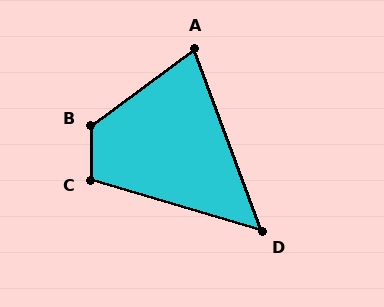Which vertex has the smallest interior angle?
D, at approximately 53 degrees.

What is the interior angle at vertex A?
Approximately 74 degrees (acute).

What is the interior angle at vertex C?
Approximately 106 degrees (obtuse).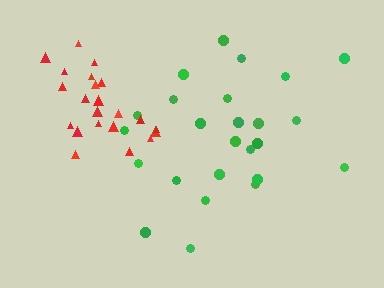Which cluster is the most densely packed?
Red.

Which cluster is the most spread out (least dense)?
Green.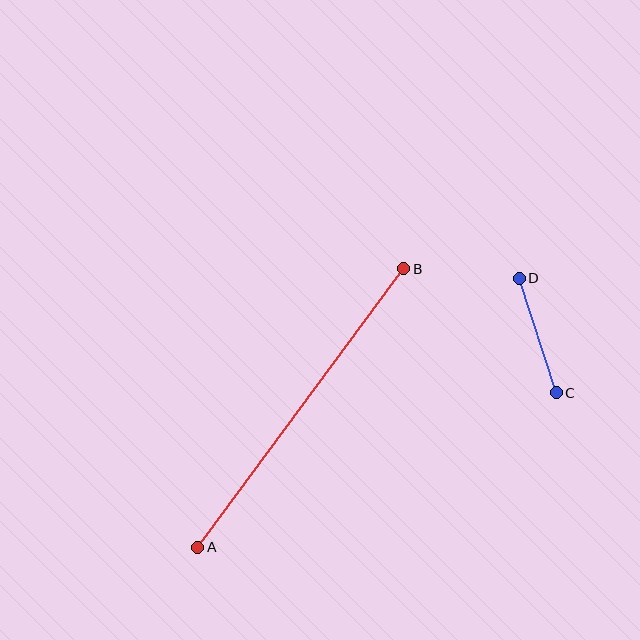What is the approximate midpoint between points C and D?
The midpoint is at approximately (538, 336) pixels.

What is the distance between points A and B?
The distance is approximately 346 pixels.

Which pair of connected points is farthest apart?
Points A and B are farthest apart.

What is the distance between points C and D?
The distance is approximately 120 pixels.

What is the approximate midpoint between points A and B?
The midpoint is at approximately (301, 408) pixels.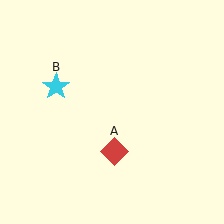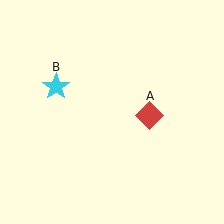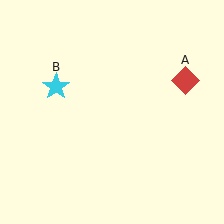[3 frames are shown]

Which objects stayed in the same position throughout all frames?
Cyan star (object B) remained stationary.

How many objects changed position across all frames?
1 object changed position: red diamond (object A).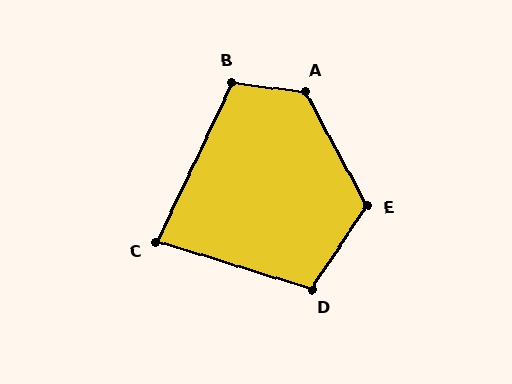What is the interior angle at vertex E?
Approximately 118 degrees (obtuse).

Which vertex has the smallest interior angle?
C, at approximately 81 degrees.